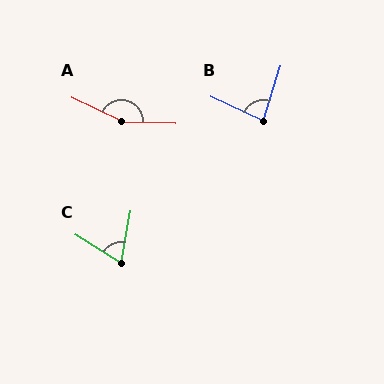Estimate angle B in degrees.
Approximately 83 degrees.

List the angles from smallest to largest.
C (68°), B (83°), A (155°).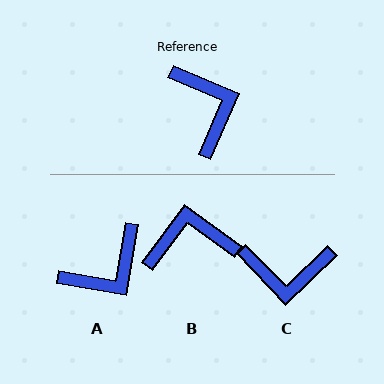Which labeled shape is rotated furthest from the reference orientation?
C, about 113 degrees away.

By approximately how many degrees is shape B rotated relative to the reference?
Approximately 77 degrees counter-clockwise.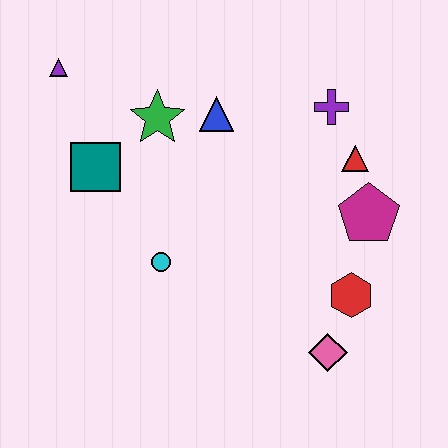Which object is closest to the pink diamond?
The red hexagon is closest to the pink diamond.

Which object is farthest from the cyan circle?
The purple cross is farthest from the cyan circle.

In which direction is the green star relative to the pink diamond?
The green star is above the pink diamond.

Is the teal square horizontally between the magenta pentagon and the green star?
No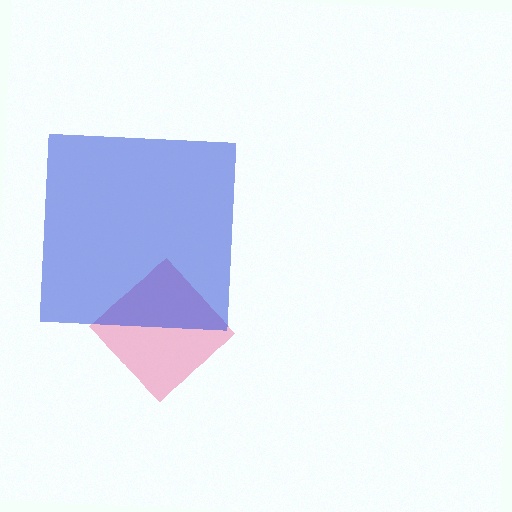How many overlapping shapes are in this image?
There are 2 overlapping shapes in the image.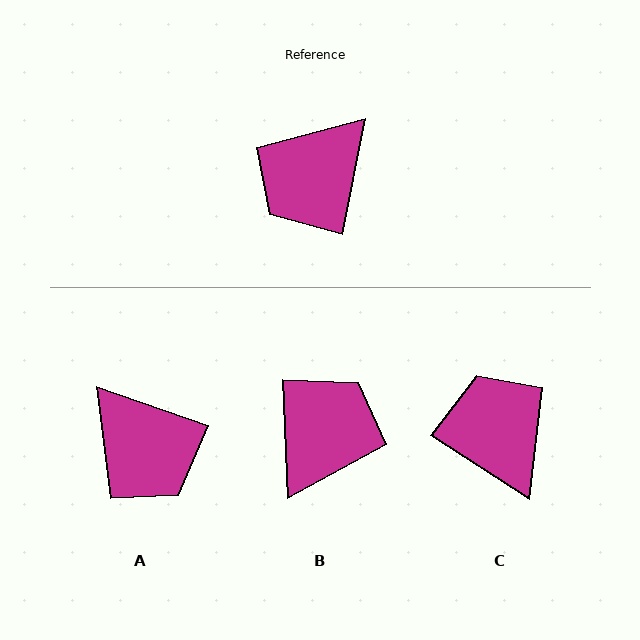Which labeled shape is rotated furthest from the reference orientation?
B, about 166 degrees away.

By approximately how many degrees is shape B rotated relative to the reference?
Approximately 166 degrees clockwise.